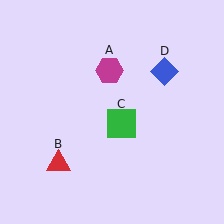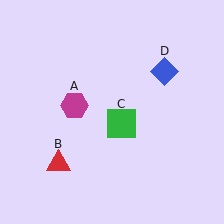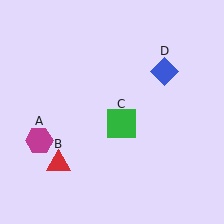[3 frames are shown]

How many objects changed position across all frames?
1 object changed position: magenta hexagon (object A).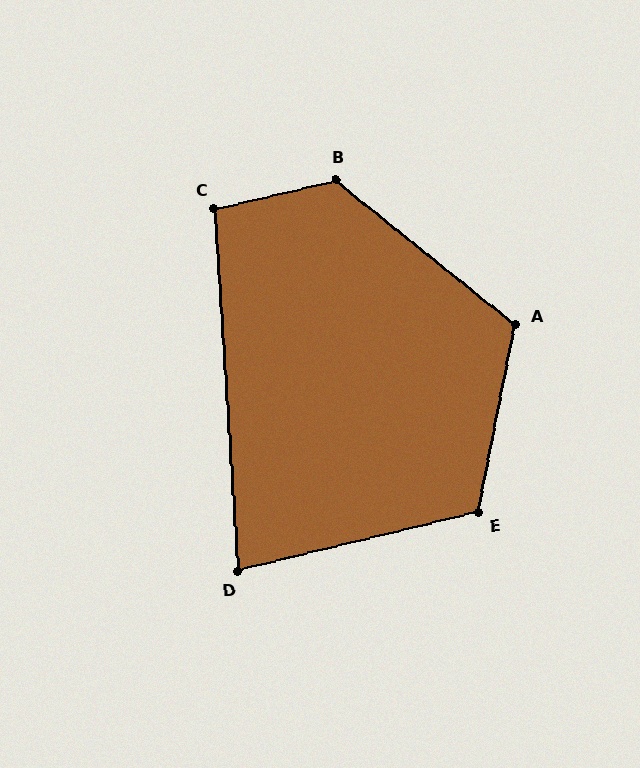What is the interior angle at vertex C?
Approximately 100 degrees (obtuse).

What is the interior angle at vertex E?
Approximately 115 degrees (obtuse).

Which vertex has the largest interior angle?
B, at approximately 128 degrees.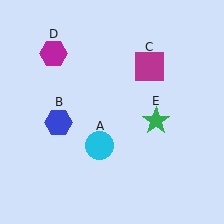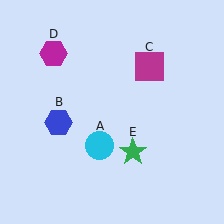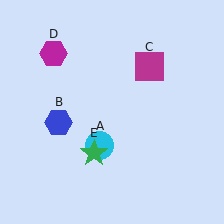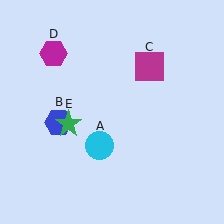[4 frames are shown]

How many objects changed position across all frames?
1 object changed position: green star (object E).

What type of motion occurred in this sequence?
The green star (object E) rotated clockwise around the center of the scene.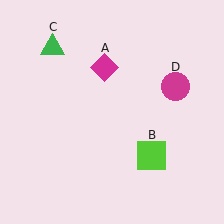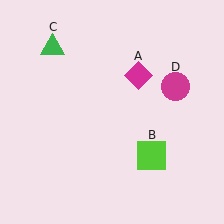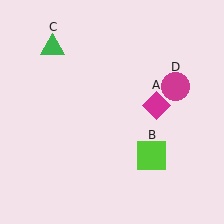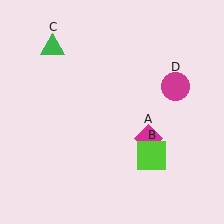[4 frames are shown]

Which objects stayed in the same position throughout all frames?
Lime square (object B) and green triangle (object C) and magenta circle (object D) remained stationary.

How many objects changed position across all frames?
1 object changed position: magenta diamond (object A).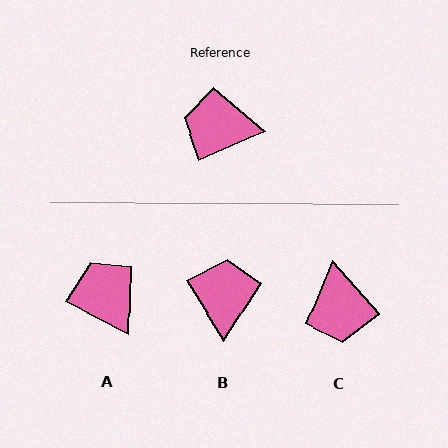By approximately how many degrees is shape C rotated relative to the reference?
Approximately 108 degrees counter-clockwise.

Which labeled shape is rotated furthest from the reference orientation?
C, about 108 degrees away.